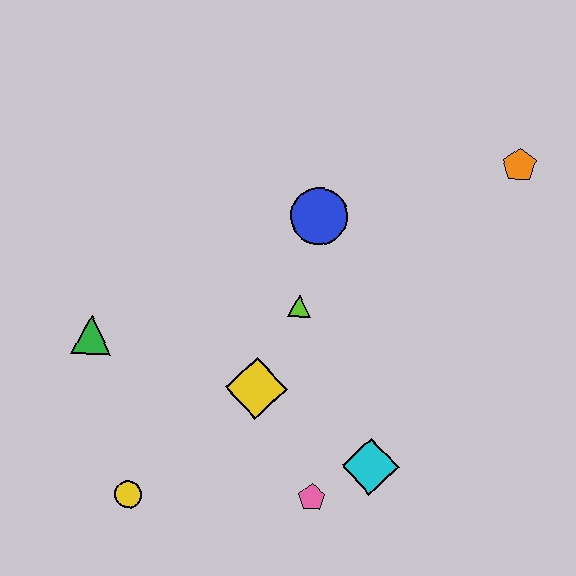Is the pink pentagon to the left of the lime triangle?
No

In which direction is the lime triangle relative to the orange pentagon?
The lime triangle is to the left of the orange pentagon.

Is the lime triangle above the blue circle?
No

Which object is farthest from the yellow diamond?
The orange pentagon is farthest from the yellow diamond.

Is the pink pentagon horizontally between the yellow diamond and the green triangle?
No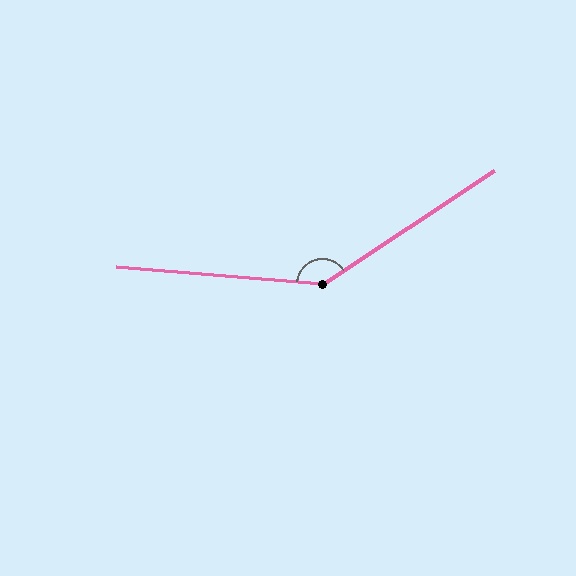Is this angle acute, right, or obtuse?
It is obtuse.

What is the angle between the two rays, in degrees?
Approximately 142 degrees.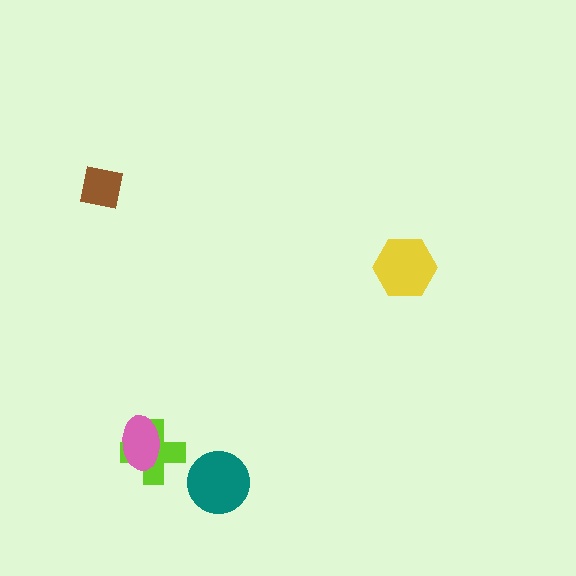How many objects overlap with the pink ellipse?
1 object overlaps with the pink ellipse.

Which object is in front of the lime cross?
The pink ellipse is in front of the lime cross.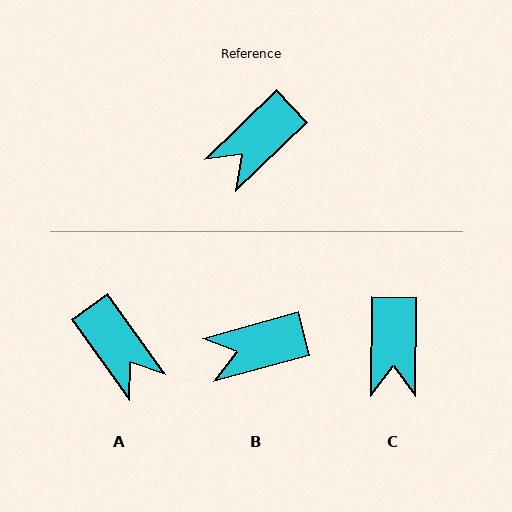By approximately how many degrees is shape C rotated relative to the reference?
Approximately 45 degrees counter-clockwise.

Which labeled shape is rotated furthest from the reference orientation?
A, about 82 degrees away.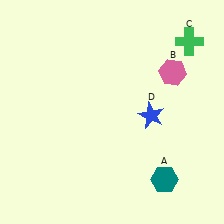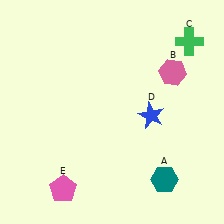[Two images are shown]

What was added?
A pink pentagon (E) was added in Image 2.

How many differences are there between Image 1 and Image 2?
There is 1 difference between the two images.